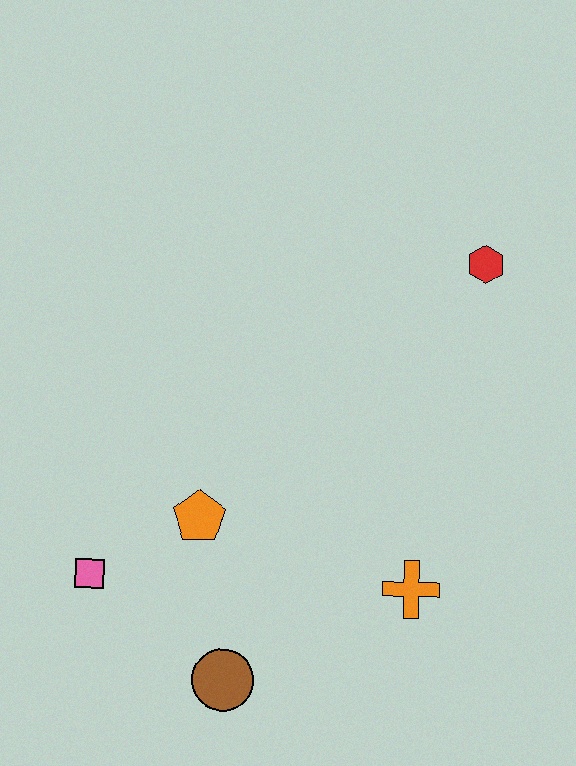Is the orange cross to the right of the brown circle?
Yes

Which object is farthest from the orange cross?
The red hexagon is farthest from the orange cross.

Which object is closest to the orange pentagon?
The pink square is closest to the orange pentagon.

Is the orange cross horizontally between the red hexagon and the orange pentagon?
Yes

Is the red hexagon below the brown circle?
No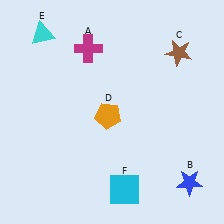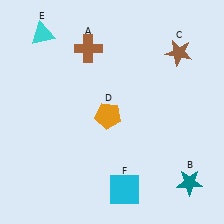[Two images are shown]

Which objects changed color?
A changed from magenta to brown. B changed from blue to teal.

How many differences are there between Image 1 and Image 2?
There are 2 differences between the two images.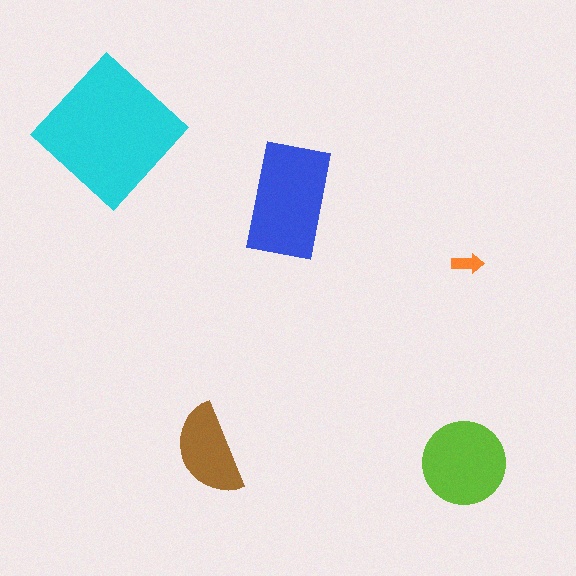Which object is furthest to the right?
The orange arrow is rightmost.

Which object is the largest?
The cyan diamond.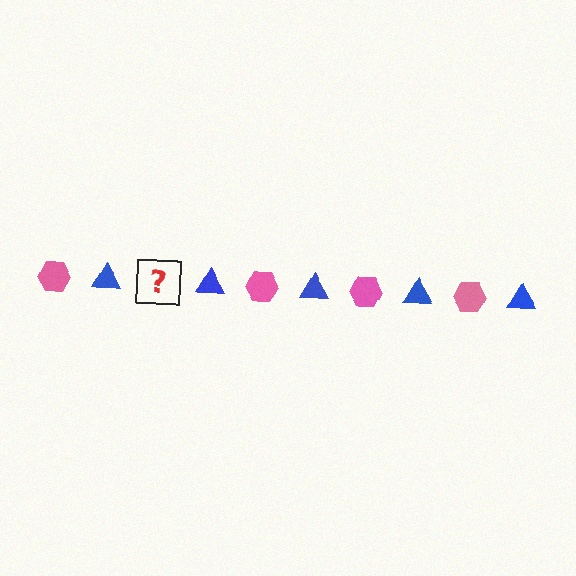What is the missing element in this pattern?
The missing element is a pink hexagon.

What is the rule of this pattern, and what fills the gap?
The rule is that the pattern alternates between pink hexagon and blue triangle. The gap should be filled with a pink hexagon.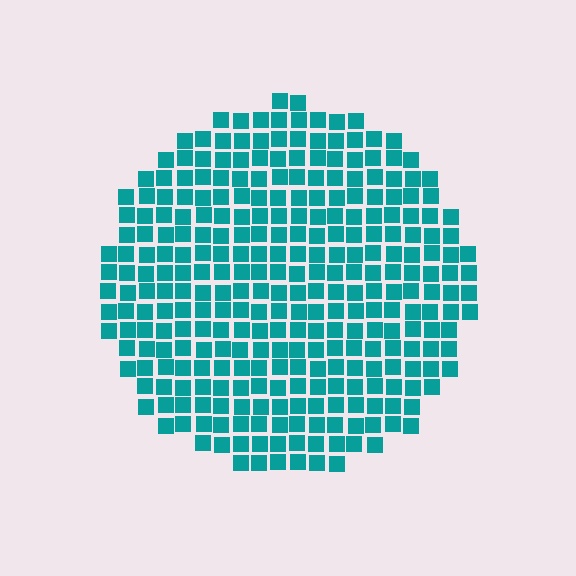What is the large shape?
The large shape is a circle.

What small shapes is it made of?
It is made of small squares.